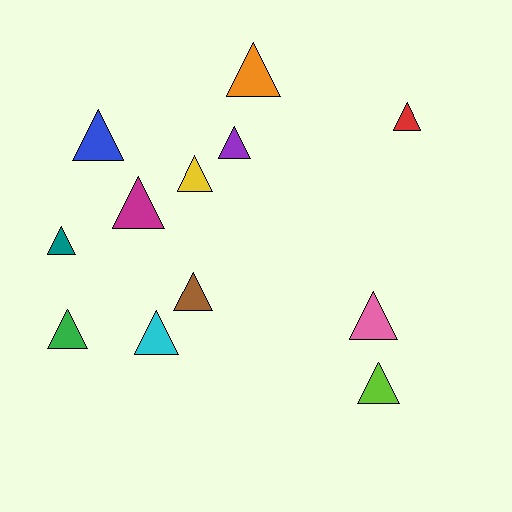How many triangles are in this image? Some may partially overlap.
There are 12 triangles.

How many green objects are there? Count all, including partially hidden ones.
There is 1 green object.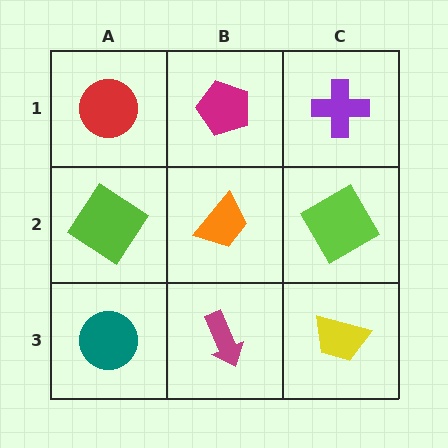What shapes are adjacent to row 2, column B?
A magenta pentagon (row 1, column B), a magenta arrow (row 3, column B), a lime diamond (row 2, column A), a lime square (row 2, column C).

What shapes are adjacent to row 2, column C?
A purple cross (row 1, column C), a yellow trapezoid (row 3, column C), an orange trapezoid (row 2, column B).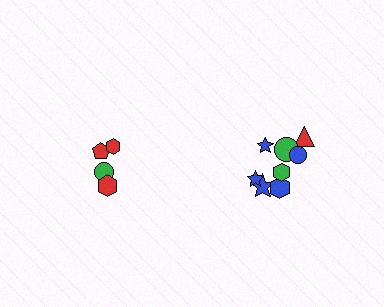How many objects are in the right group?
There are 8 objects.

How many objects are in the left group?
There are 4 objects.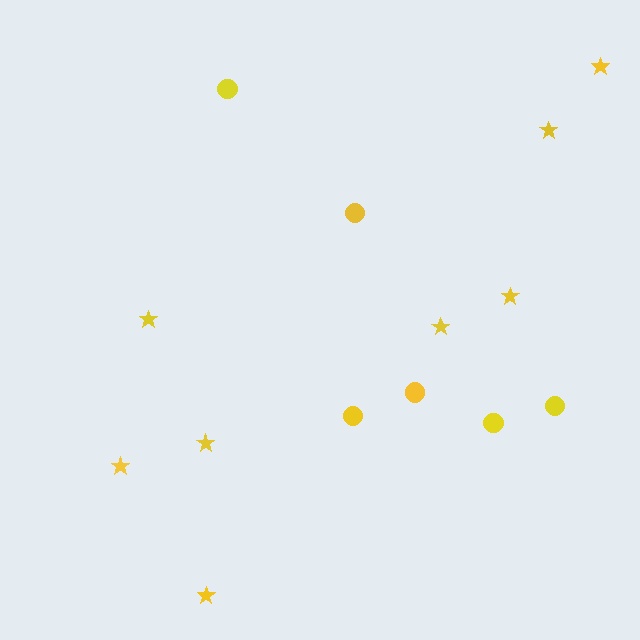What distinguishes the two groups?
There are 2 groups: one group of stars (8) and one group of circles (6).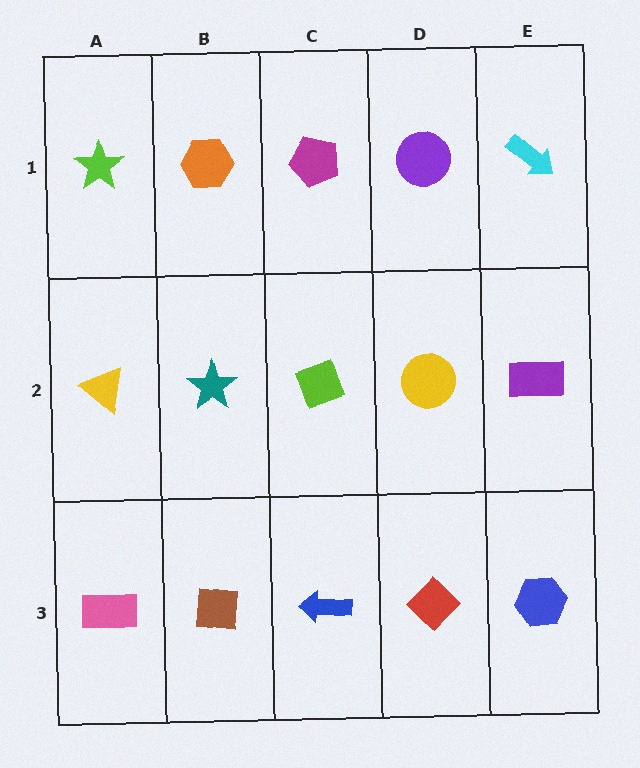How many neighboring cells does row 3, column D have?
3.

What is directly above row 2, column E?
A cyan arrow.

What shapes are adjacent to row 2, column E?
A cyan arrow (row 1, column E), a blue hexagon (row 3, column E), a yellow circle (row 2, column D).